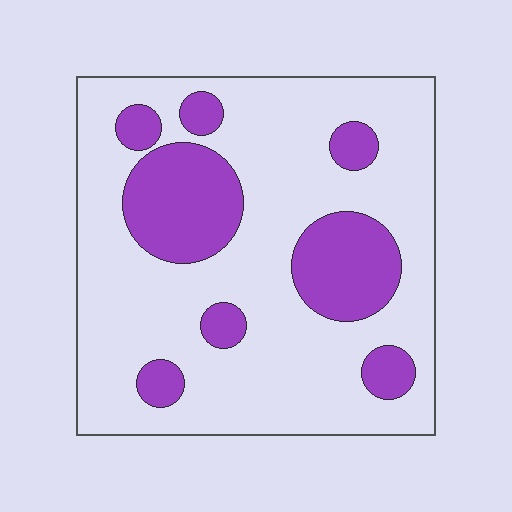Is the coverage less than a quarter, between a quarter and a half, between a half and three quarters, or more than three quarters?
Between a quarter and a half.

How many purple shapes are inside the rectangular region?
8.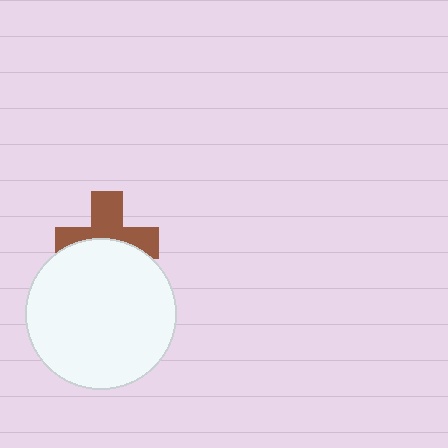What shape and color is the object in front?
The object in front is a white circle.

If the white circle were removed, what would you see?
You would see the complete brown cross.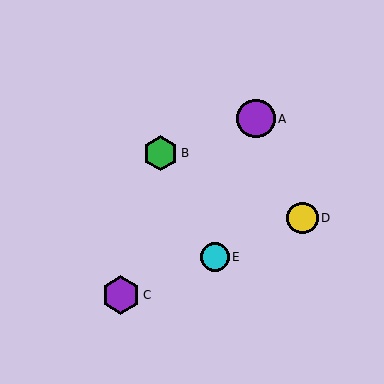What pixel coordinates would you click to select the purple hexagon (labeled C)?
Click at (121, 295) to select the purple hexagon C.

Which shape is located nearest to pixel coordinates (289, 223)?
The yellow circle (labeled D) at (302, 218) is nearest to that location.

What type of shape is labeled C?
Shape C is a purple hexagon.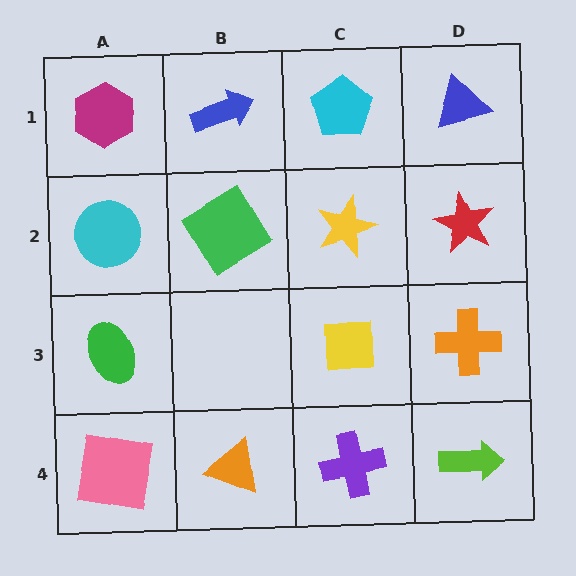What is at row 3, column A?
A green ellipse.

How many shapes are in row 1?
4 shapes.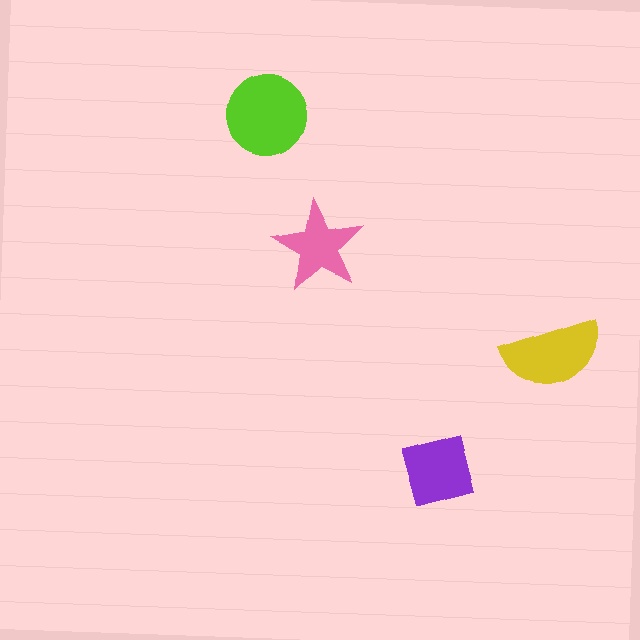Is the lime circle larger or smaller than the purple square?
Larger.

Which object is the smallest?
The pink star.